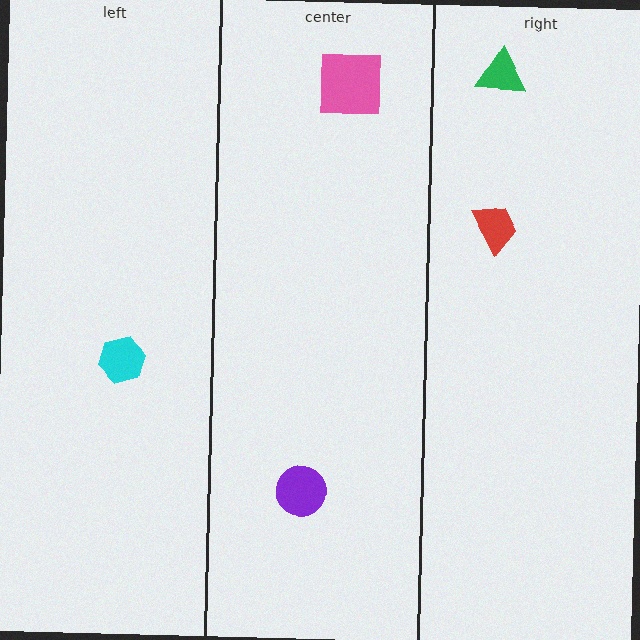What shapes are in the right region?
The green triangle, the red trapezoid.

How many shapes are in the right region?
2.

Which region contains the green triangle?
The right region.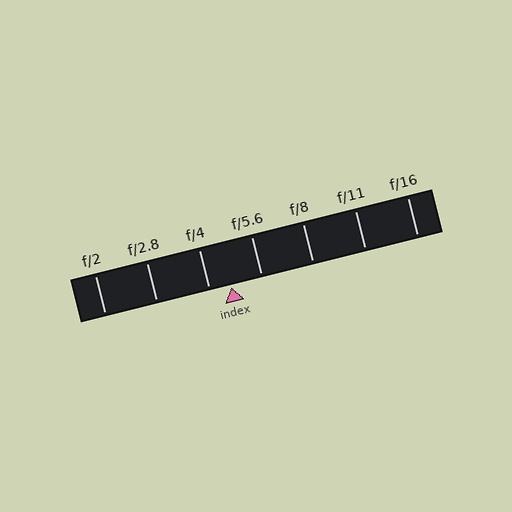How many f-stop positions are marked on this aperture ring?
There are 7 f-stop positions marked.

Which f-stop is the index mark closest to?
The index mark is closest to f/4.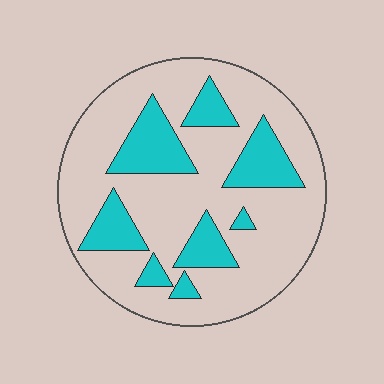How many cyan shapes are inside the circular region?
8.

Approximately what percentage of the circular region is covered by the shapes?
Approximately 25%.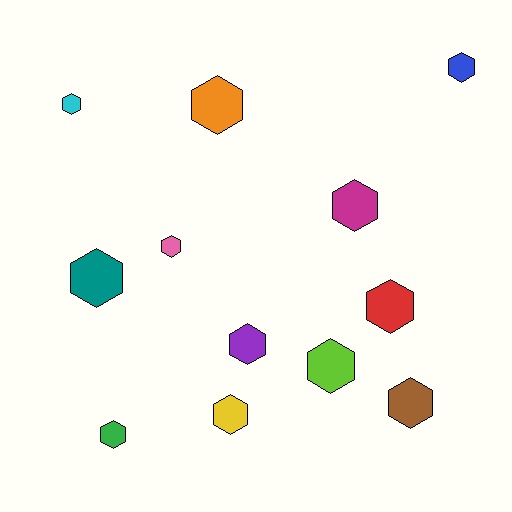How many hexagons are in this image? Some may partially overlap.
There are 12 hexagons.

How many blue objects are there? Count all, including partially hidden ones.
There is 1 blue object.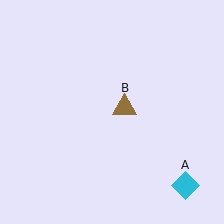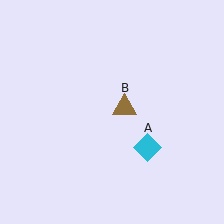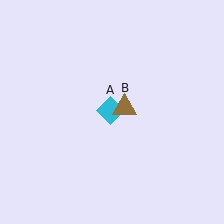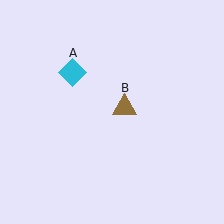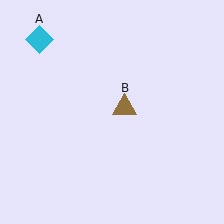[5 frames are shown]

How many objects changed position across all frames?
1 object changed position: cyan diamond (object A).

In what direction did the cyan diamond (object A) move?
The cyan diamond (object A) moved up and to the left.